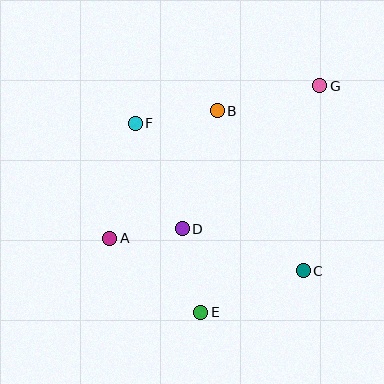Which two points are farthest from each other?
Points A and G are farthest from each other.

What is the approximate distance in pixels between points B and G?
The distance between B and G is approximately 106 pixels.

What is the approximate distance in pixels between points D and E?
The distance between D and E is approximately 86 pixels.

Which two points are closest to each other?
Points A and D are closest to each other.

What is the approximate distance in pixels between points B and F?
The distance between B and F is approximately 83 pixels.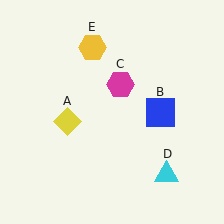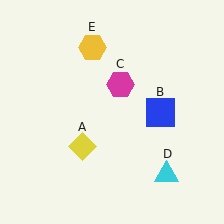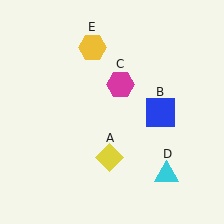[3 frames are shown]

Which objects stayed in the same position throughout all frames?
Blue square (object B) and magenta hexagon (object C) and cyan triangle (object D) and yellow hexagon (object E) remained stationary.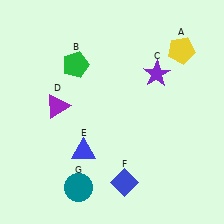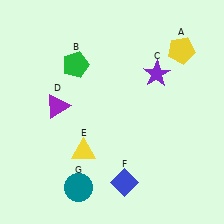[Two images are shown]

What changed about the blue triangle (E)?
In Image 1, E is blue. In Image 2, it changed to yellow.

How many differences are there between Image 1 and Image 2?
There is 1 difference between the two images.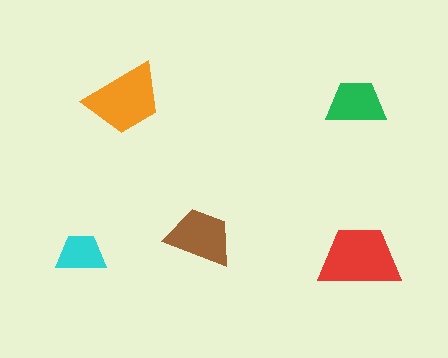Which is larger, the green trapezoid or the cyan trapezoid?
The green one.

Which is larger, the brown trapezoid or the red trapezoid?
The red one.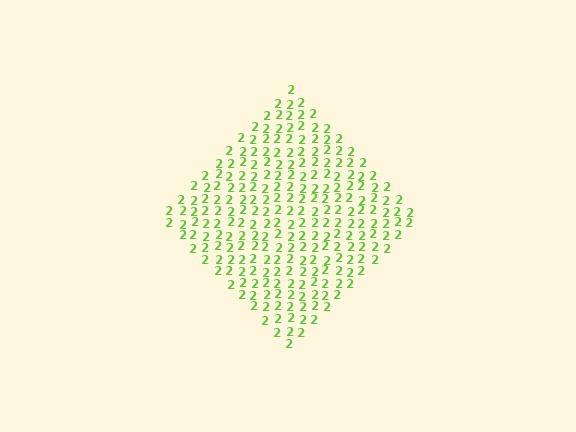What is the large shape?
The large shape is a diamond.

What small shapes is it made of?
It is made of small digit 2's.